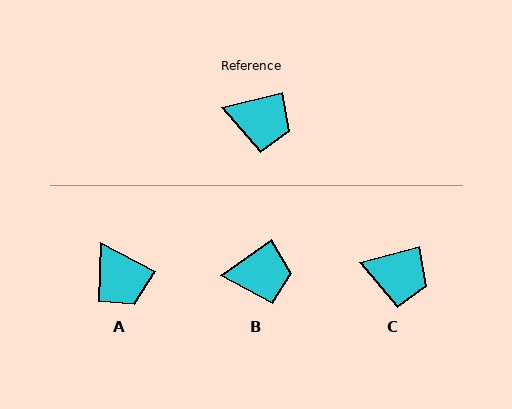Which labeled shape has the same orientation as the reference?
C.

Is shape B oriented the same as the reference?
No, it is off by about 21 degrees.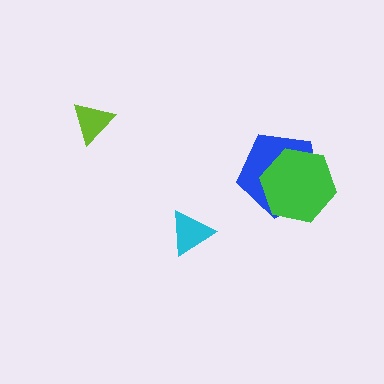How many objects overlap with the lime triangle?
0 objects overlap with the lime triangle.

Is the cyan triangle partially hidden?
No, no other shape covers it.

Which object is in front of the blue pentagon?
The green hexagon is in front of the blue pentagon.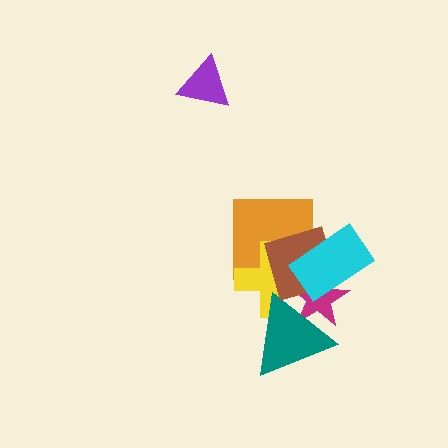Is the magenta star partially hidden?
Yes, it is partially covered by another shape.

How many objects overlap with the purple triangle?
0 objects overlap with the purple triangle.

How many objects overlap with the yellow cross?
5 objects overlap with the yellow cross.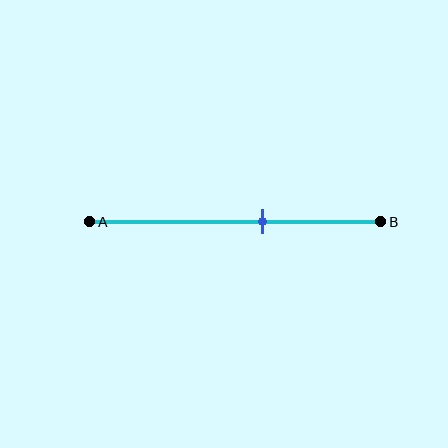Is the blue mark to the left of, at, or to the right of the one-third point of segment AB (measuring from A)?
The blue mark is to the right of the one-third point of segment AB.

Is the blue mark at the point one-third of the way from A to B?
No, the mark is at about 60% from A, not at the 33% one-third point.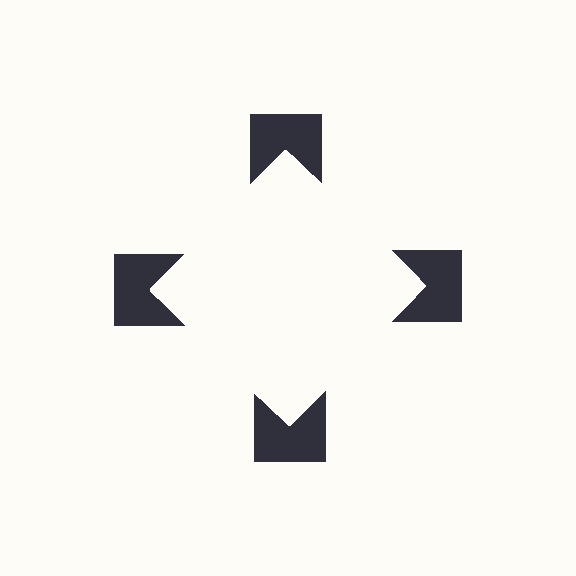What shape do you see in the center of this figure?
An illusory square — its edges are inferred from the aligned wedge cuts in the notched squares, not physically drawn.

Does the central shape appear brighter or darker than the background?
It typically appears slightly brighter than the background, even though no actual brightness change is drawn.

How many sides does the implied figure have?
4 sides.